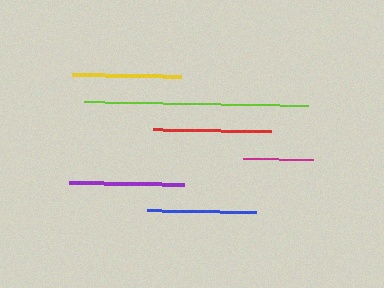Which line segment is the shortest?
The magenta line is the shortest at approximately 70 pixels.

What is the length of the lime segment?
The lime segment is approximately 224 pixels long.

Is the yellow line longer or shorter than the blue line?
The yellow line is longer than the blue line.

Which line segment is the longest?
The lime line is the longest at approximately 224 pixels.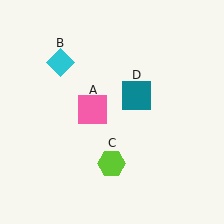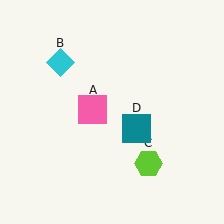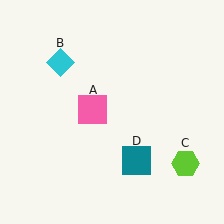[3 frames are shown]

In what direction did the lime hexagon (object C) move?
The lime hexagon (object C) moved right.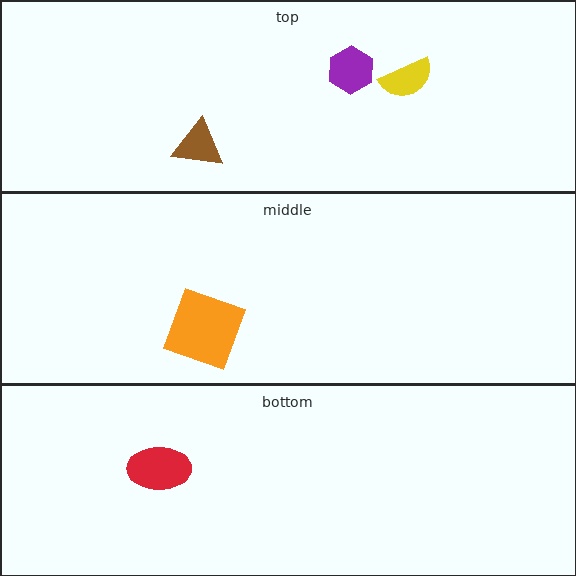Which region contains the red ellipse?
The bottom region.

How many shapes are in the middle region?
1.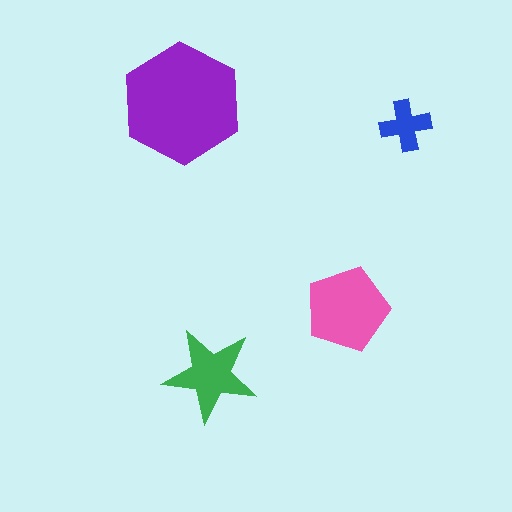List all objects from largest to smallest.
The purple hexagon, the pink pentagon, the green star, the blue cross.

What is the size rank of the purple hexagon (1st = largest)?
1st.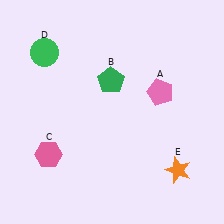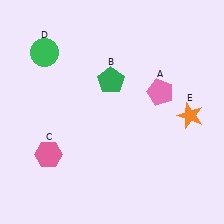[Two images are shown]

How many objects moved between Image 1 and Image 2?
1 object moved between the two images.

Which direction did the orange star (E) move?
The orange star (E) moved up.